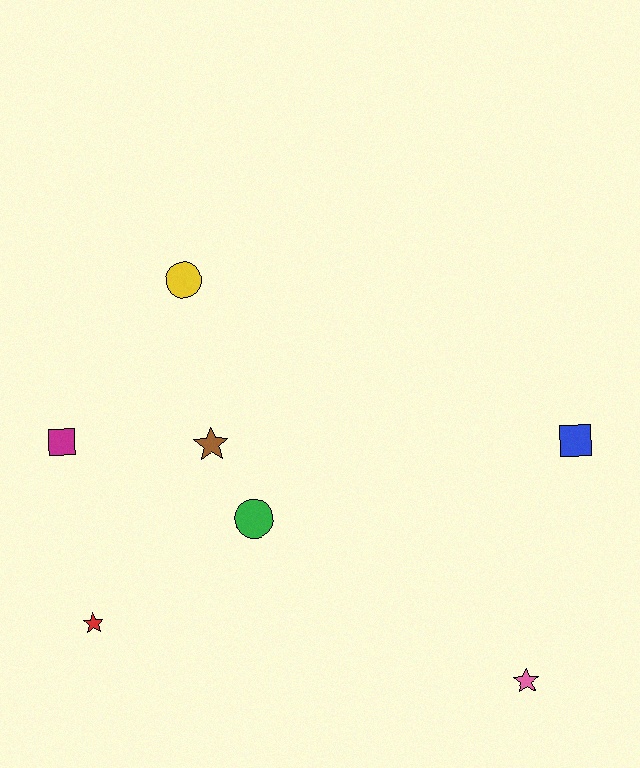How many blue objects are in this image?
There is 1 blue object.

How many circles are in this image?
There are 2 circles.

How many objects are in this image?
There are 7 objects.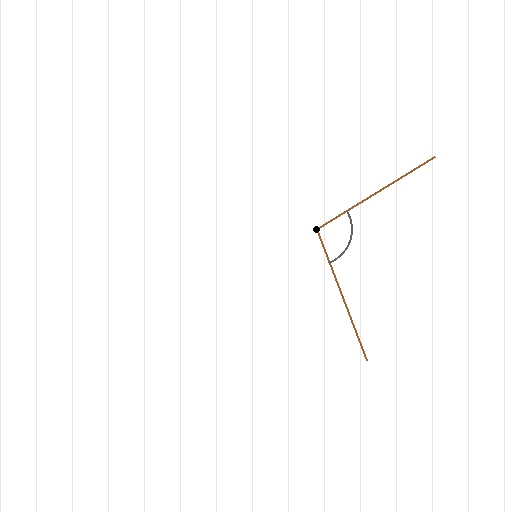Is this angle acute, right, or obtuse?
It is obtuse.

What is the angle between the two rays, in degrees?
Approximately 100 degrees.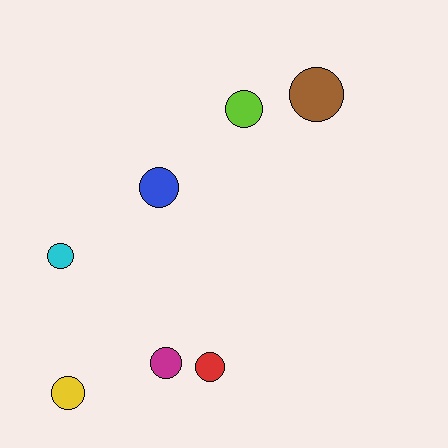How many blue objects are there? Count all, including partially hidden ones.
There is 1 blue object.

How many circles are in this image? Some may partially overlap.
There are 7 circles.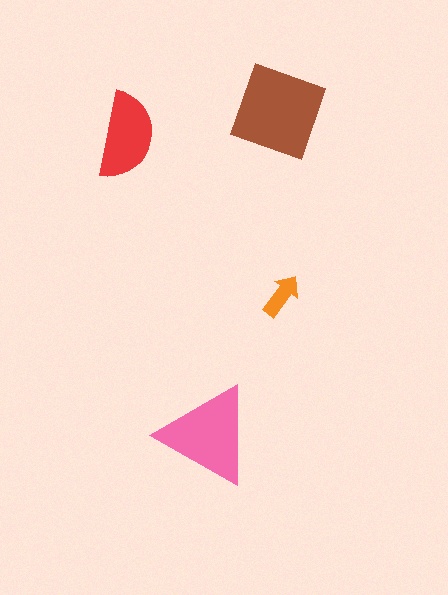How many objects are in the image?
There are 4 objects in the image.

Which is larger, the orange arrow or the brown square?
The brown square.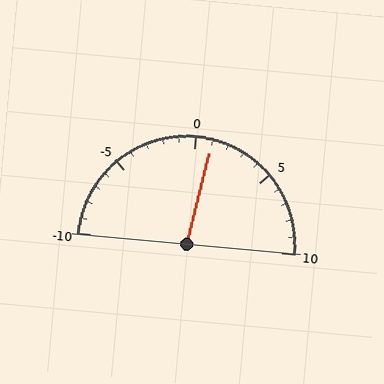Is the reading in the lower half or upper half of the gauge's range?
The reading is in the upper half of the range (-10 to 10).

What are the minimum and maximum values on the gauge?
The gauge ranges from -10 to 10.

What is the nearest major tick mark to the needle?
The nearest major tick mark is 0.